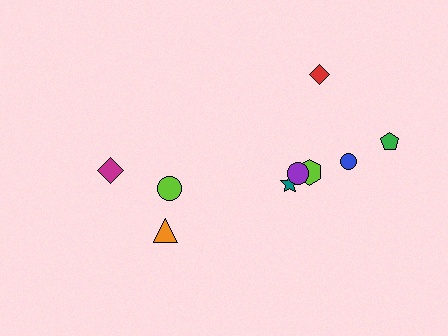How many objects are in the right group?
There are 6 objects.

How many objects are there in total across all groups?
There are 9 objects.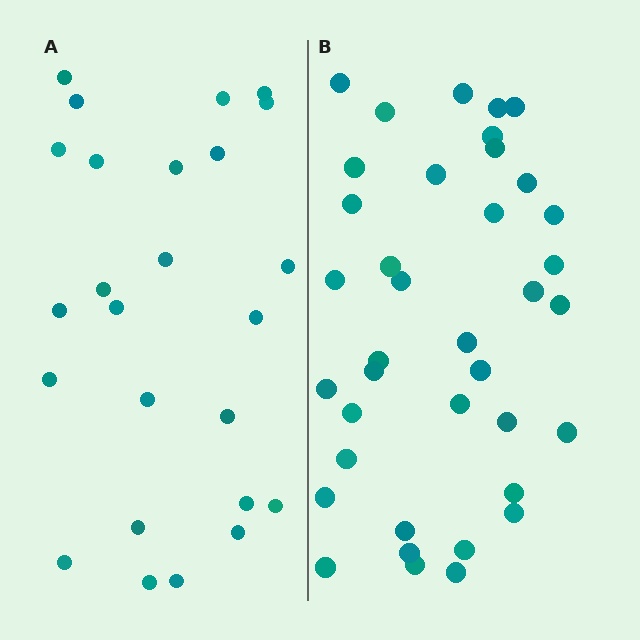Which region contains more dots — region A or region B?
Region B (the right region) has more dots.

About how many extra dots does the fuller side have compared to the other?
Region B has approximately 15 more dots than region A.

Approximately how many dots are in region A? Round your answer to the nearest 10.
About 20 dots. (The exact count is 25, which rounds to 20.)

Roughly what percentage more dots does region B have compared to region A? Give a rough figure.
About 50% more.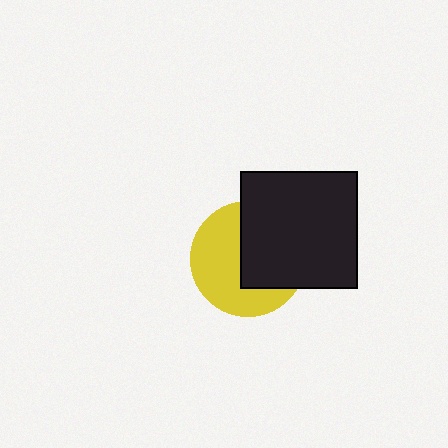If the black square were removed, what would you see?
You would see the complete yellow circle.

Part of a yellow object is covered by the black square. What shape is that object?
It is a circle.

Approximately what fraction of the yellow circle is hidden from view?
Roughly 48% of the yellow circle is hidden behind the black square.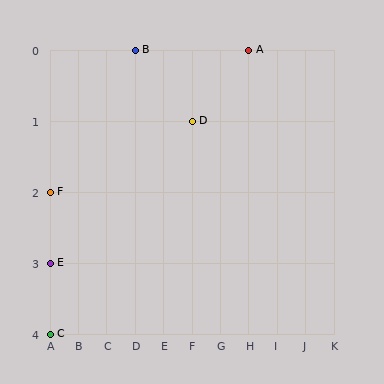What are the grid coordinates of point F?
Point F is at grid coordinates (A, 2).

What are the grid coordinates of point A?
Point A is at grid coordinates (H, 0).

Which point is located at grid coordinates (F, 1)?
Point D is at (F, 1).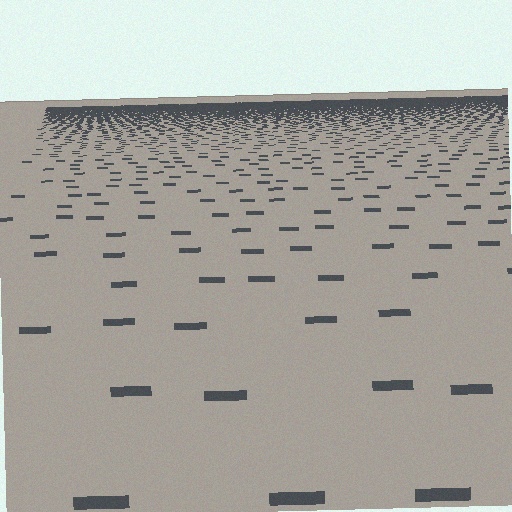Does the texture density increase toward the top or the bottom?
Density increases toward the top.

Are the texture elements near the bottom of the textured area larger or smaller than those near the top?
Larger. Near the bottom, elements are closer to the viewer and appear at a bigger on-screen size.